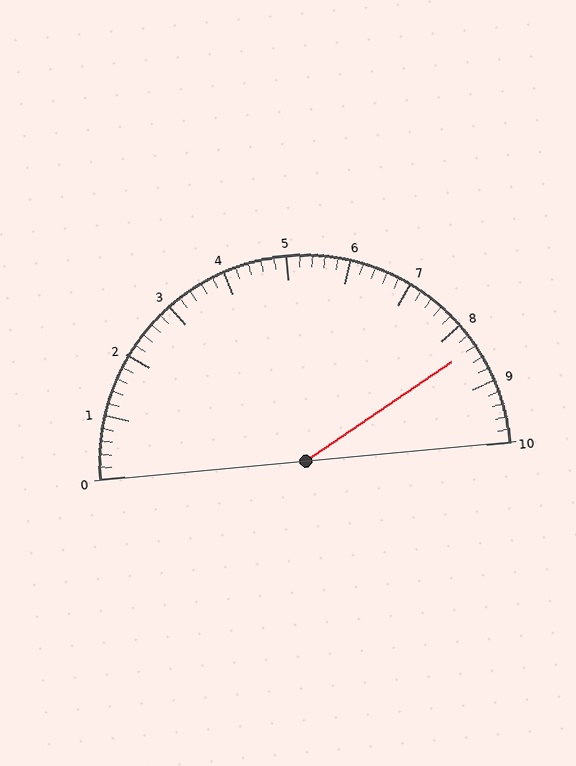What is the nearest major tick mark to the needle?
The nearest major tick mark is 8.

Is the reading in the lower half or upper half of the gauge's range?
The reading is in the upper half of the range (0 to 10).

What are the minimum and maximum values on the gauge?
The gauge ranges from 0 to 10.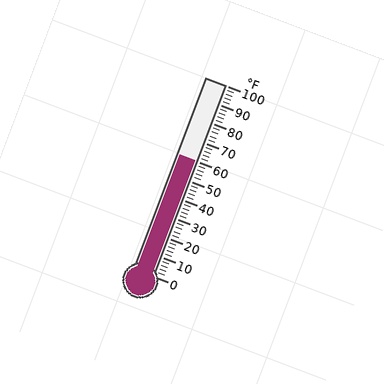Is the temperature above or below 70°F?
The temperature is below 70°F.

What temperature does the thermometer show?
The thermometer shows approximately 60°F.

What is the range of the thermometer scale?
The thermometer scale ranges from 0°F to 100°F.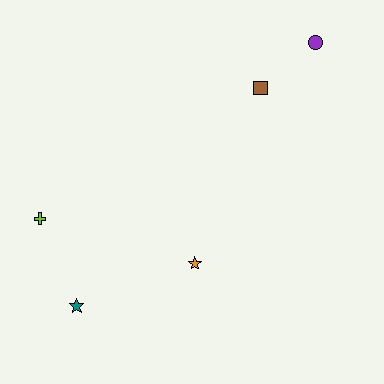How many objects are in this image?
There are 5 objects.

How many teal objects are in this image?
There is 1 teal object.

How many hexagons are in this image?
There are no hexagons.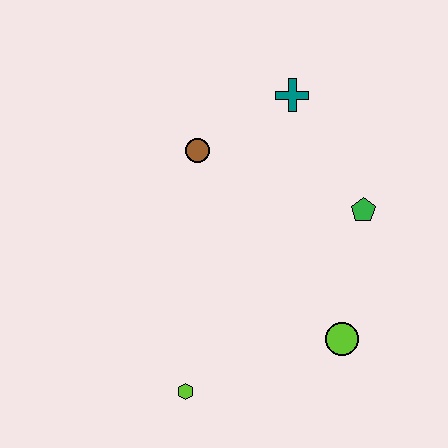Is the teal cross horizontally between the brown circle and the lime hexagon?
No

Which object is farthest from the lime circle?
The teal cross is farthest from the lime circle.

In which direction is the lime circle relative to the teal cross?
The lime circle is below the teal cross.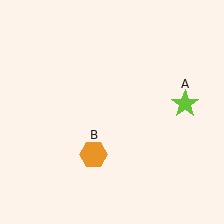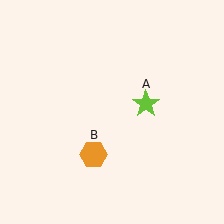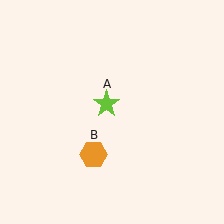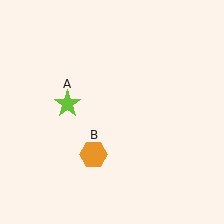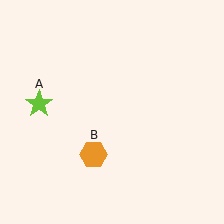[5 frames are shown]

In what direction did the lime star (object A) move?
The lime star (object A) moved left.